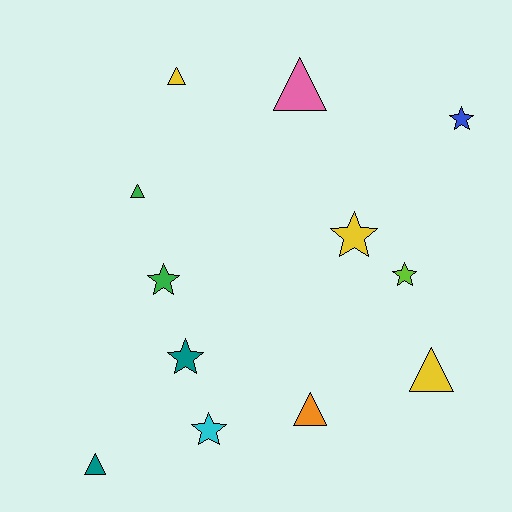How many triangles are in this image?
There are 6 triangles.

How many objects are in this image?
There are 12 objects.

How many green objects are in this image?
There are 2 green objects.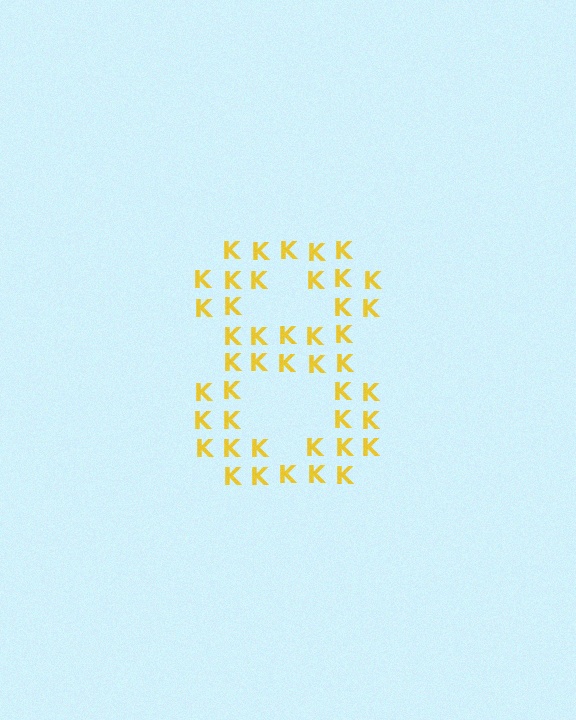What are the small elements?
The small elements are letter K's.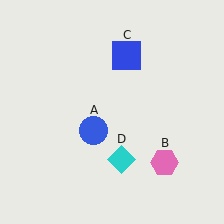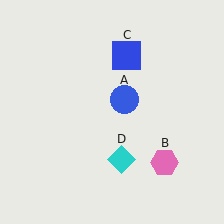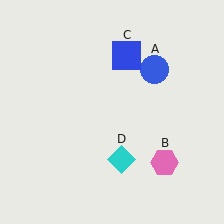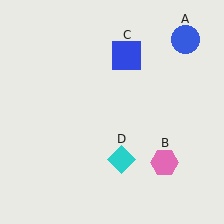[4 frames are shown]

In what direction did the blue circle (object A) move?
The blue circle (object A) moved up and to the right.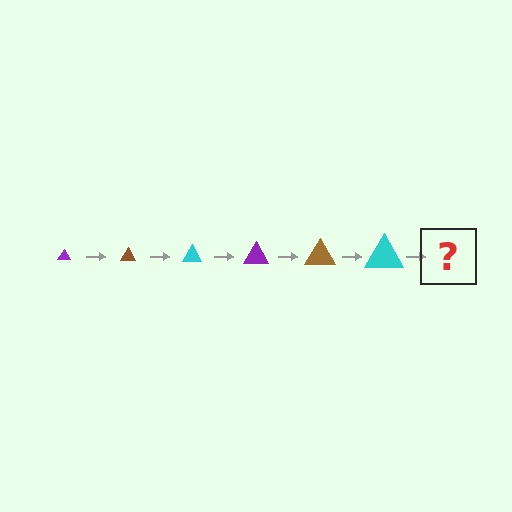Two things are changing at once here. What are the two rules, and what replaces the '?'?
The two rules are that the triangle grows larger each step and the color cycles through purple, brown, and cyan. The '?' should be a purple triangle, larger than the previous one.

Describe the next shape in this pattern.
It should be a purple triangle, larger than the previous one.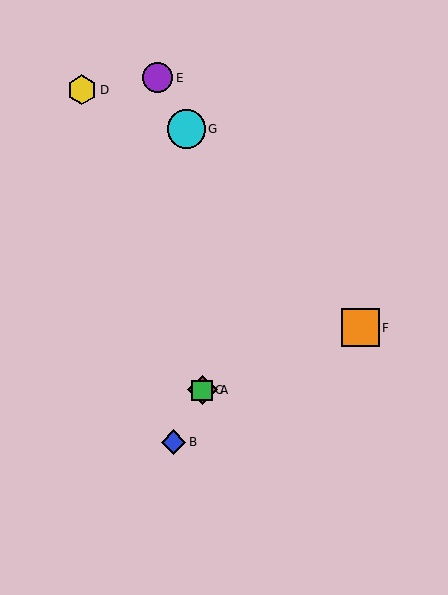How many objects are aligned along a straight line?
3 objects (A, B, C) are aligned along a straight line.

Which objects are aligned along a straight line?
Objects A, B, C are aligned along a straight line.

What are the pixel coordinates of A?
Object A is at (202, 390).